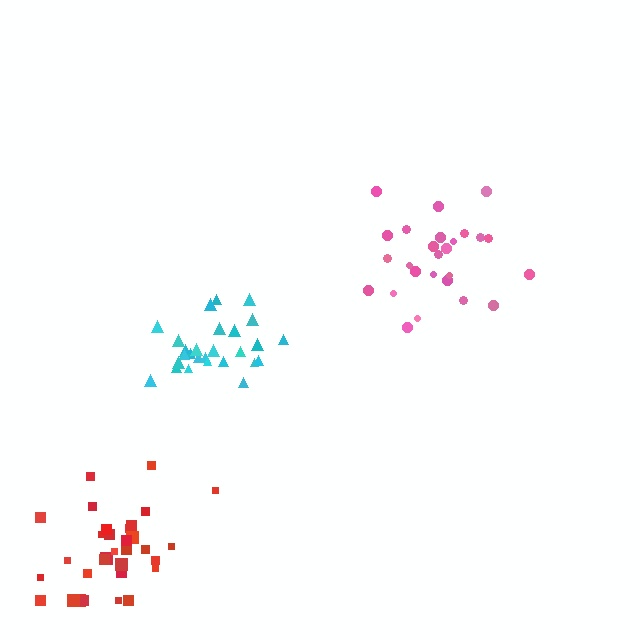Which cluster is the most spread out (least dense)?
Red.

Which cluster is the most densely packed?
Cyan.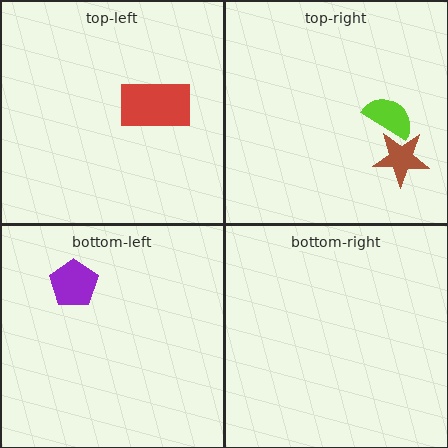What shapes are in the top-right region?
The brown star, the lime semicircle.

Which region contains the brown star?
The top-right region.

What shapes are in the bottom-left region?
The purple pentagon.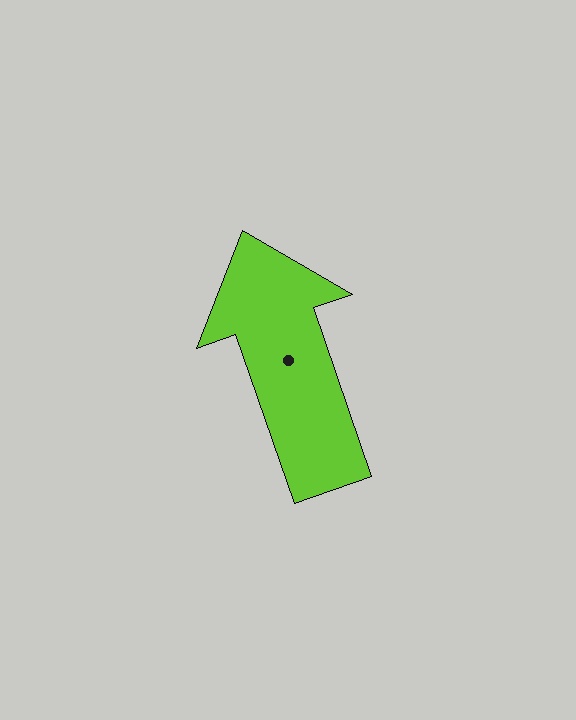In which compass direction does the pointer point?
North.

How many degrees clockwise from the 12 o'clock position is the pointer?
Approximately 341 degrees.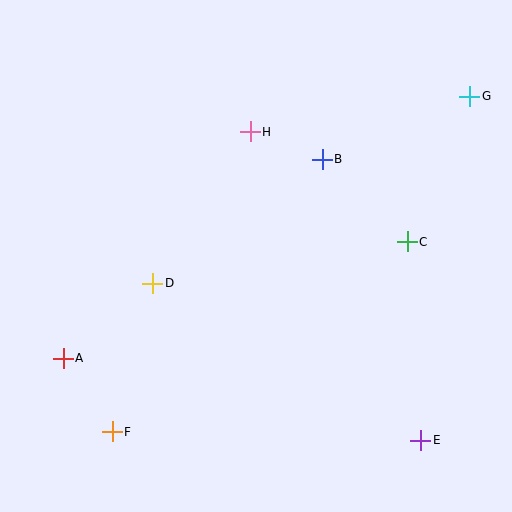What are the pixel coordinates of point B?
Point B is at (322, 159).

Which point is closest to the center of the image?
Point D at (153, 283) is closest to the center.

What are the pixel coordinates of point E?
Point E is at (421, 440).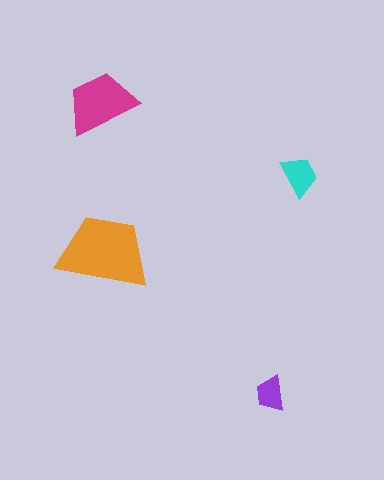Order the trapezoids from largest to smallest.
the orange one, the magenta one, the cyan one, the purple one.